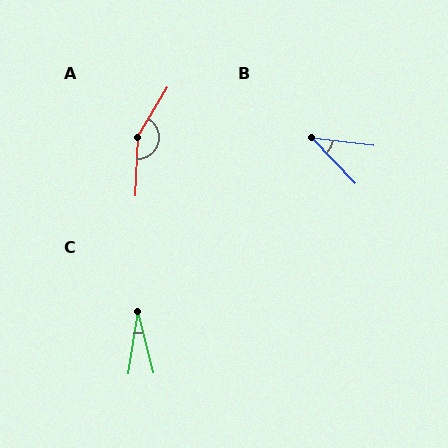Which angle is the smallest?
C, at approximately 23 degrees.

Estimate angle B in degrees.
Approximately 39 degrees.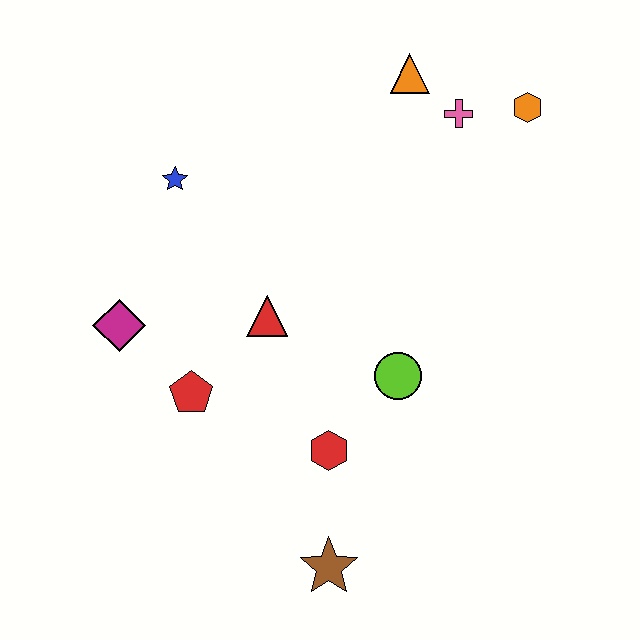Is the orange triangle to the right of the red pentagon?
Yes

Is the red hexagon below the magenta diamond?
Yes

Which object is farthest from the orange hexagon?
The brown star is farthest from the orange hexagon.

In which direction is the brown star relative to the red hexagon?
The brown star is below the red hexagon.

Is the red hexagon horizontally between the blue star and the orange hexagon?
Yes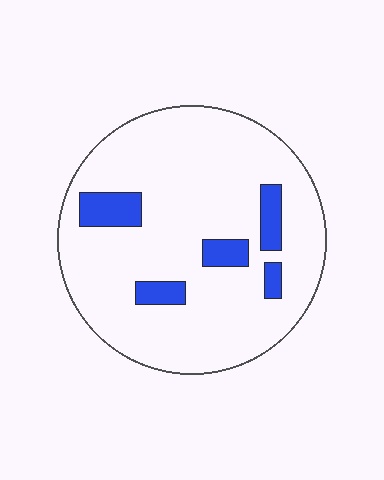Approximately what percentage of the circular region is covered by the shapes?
Approximately 10%.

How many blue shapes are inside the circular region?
5.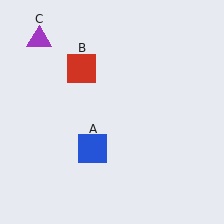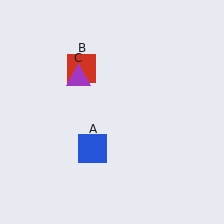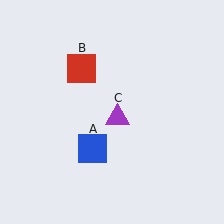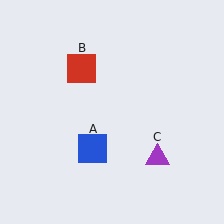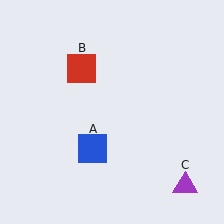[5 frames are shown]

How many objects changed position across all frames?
1 object changed position: purple triangle (object C).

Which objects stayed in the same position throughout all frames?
Blue square (object A) and red square (object B) remained stationary.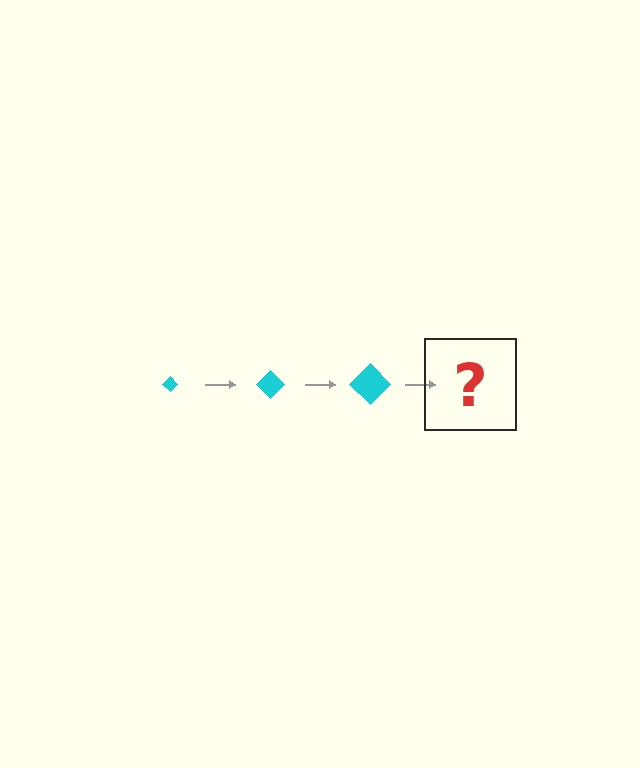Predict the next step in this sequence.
The next step is a cyan diamond, larger than the previous one.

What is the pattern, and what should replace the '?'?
The pattern is that the diamond gets progressively larger each step. The '?' should be a cyan diamond, larger than the previous one.